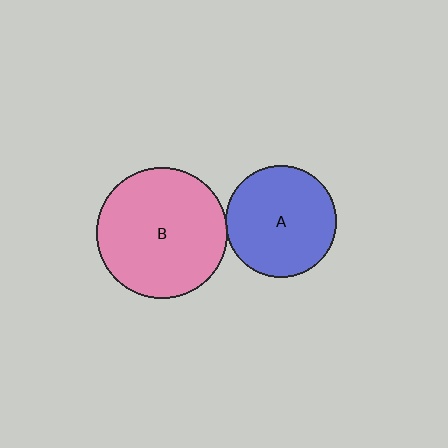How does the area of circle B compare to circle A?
Approximately 1.4 times.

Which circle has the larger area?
Circle B (pink).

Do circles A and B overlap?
Yes.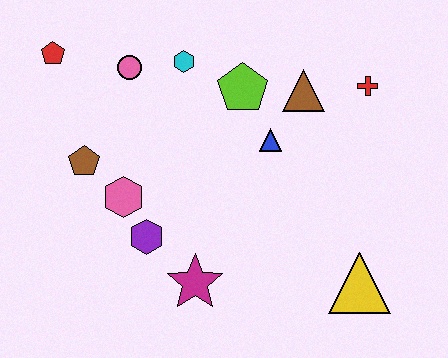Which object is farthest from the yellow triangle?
The red pentagon is farthest from the yellow triangle.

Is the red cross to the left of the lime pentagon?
No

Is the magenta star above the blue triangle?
No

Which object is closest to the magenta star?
The purple hexagon is closest to the magenta star.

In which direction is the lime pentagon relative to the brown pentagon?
The lime pentagon is to the right of the brown pentagon.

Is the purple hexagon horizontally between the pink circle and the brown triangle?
Yes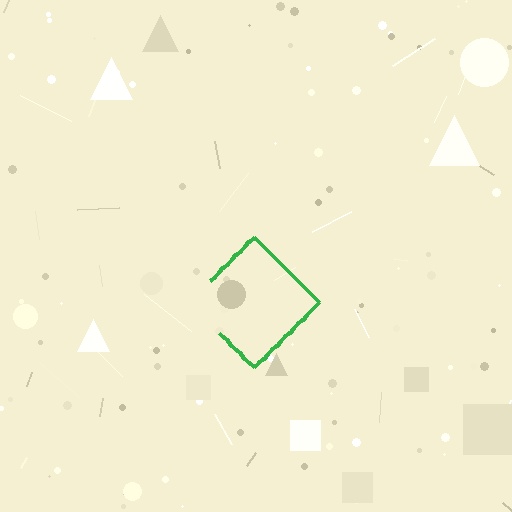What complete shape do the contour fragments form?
The contour fragments form a diamond.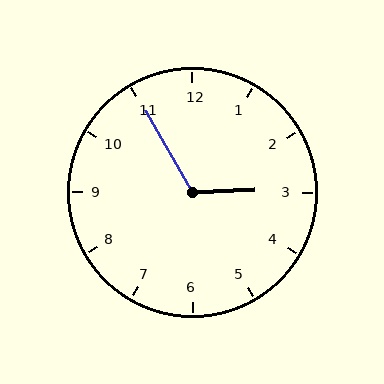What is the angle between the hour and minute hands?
Approximately 118 degrees.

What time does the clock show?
2:55.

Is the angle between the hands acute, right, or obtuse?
It is obtuse.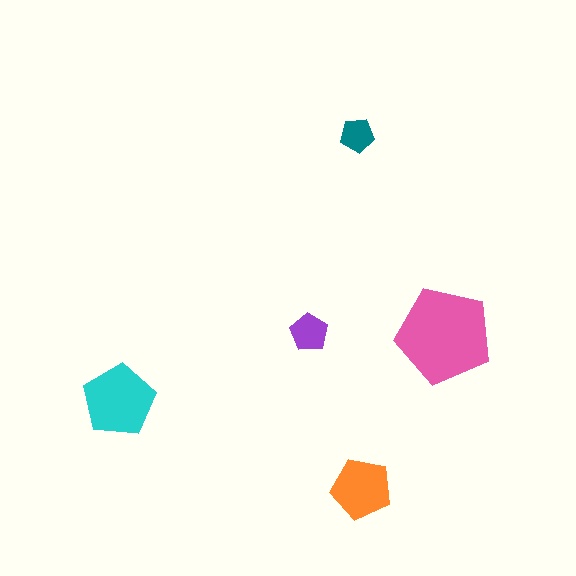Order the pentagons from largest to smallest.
the pink one, the cyan one, the orange one, the purple one, the teal one.